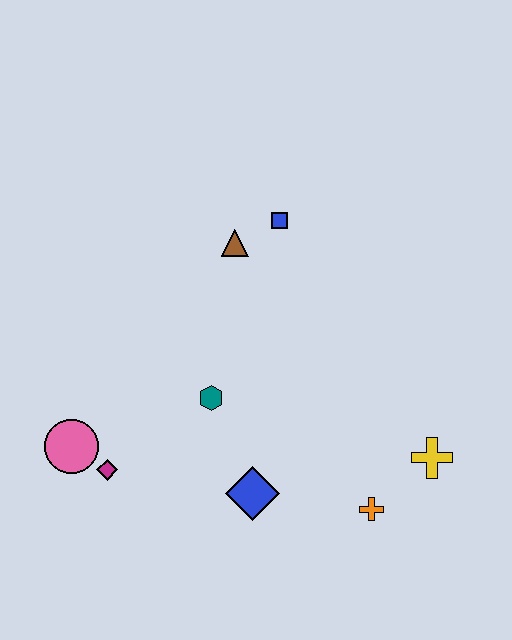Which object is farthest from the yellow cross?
The pink circle is farthest from the yellow cross.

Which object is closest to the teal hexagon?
The blue diamond is closest to the teal hexagon.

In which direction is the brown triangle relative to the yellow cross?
The brown triangle is above the yellow cross.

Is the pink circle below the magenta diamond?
No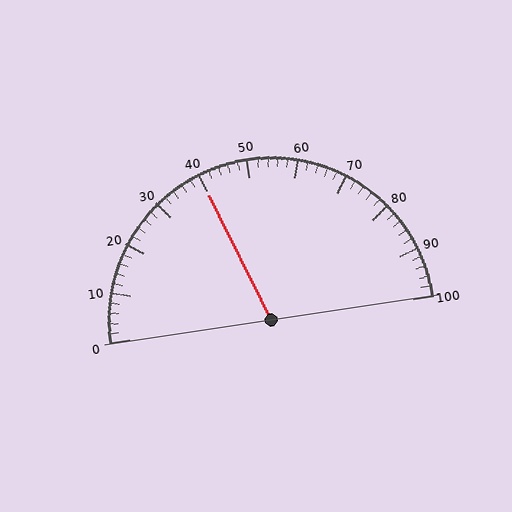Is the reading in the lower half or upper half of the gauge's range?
The reading is in the lower half of the range (0 to 100).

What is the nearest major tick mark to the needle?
The nearest major tick mark is 40.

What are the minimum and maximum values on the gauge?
The gauge ranges from 0 to 100.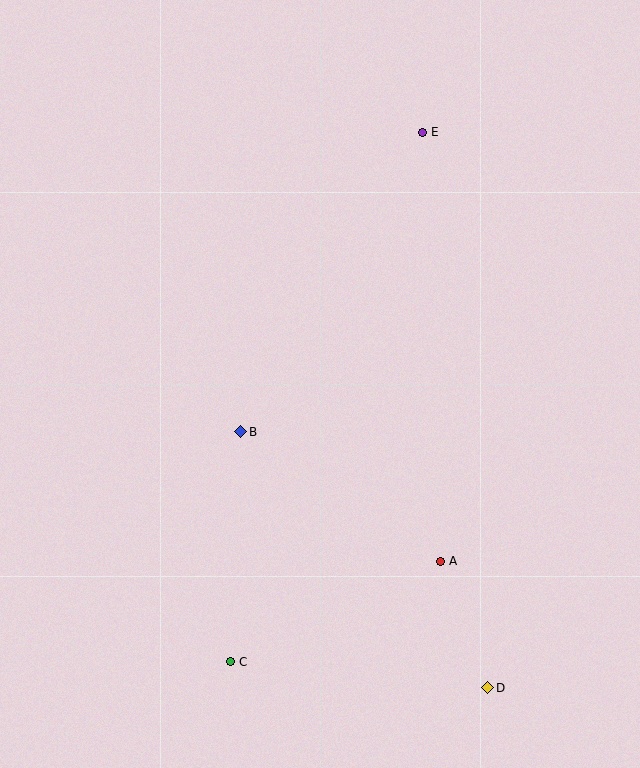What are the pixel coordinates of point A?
Point A is at (440, 561).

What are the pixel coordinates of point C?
Point C is at (231, 662).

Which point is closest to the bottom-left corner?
Point C is closest to the bottom-left corner.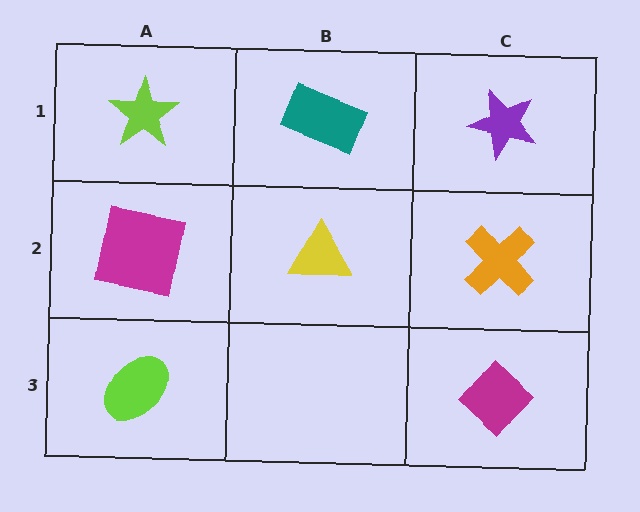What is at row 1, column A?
A lime star.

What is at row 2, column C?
An orange cross.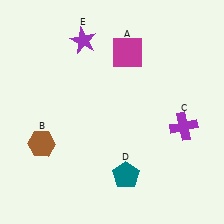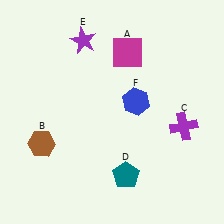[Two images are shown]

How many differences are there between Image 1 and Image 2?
There is 1 difference between the two images.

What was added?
A blue hexagon (F) was added in Image 2.